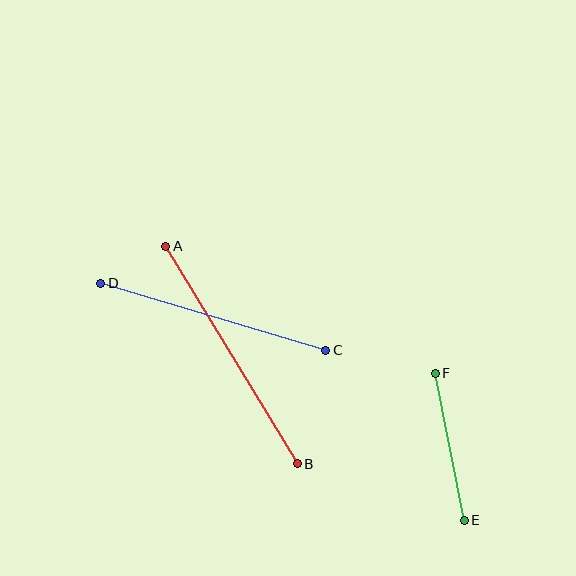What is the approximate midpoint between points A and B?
The midpoint is at approximately (232, 355) pixels.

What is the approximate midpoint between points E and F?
The midpoint is at approximately (450, 447) pixels.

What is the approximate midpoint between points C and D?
The midpoint is at approximately (213, 317) pixels.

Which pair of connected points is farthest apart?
Points A and B are farthest apart.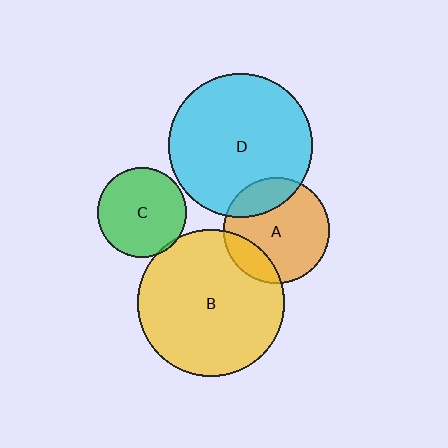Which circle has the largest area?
Circle B (yellow).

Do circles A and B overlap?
Yes.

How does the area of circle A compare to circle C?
Approximately 1.4 times.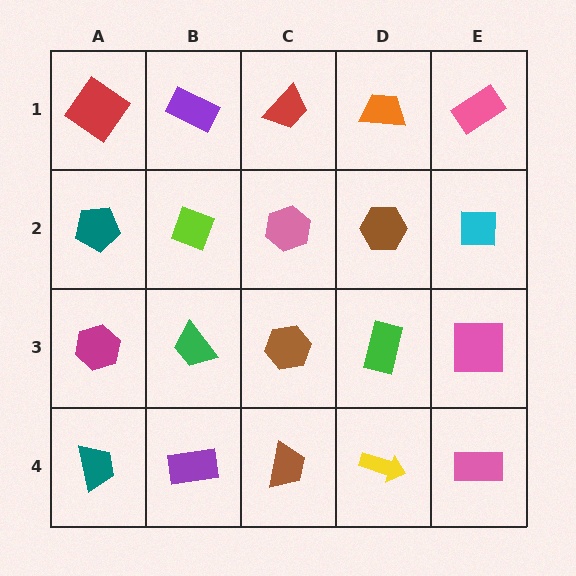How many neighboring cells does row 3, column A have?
3.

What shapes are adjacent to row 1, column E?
A cyan square (row 2, column E), an orange trapezoid (row 1, column D).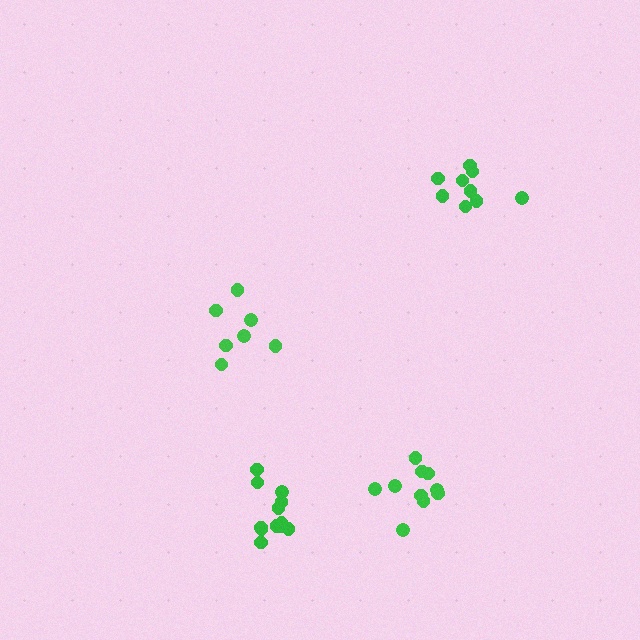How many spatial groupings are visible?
There are 4 spatial groupings.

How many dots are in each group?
Group 1: 10 dots, Group 2: 7 dots, Group 3: 9 dots, Group 4: 12 dots (38 total).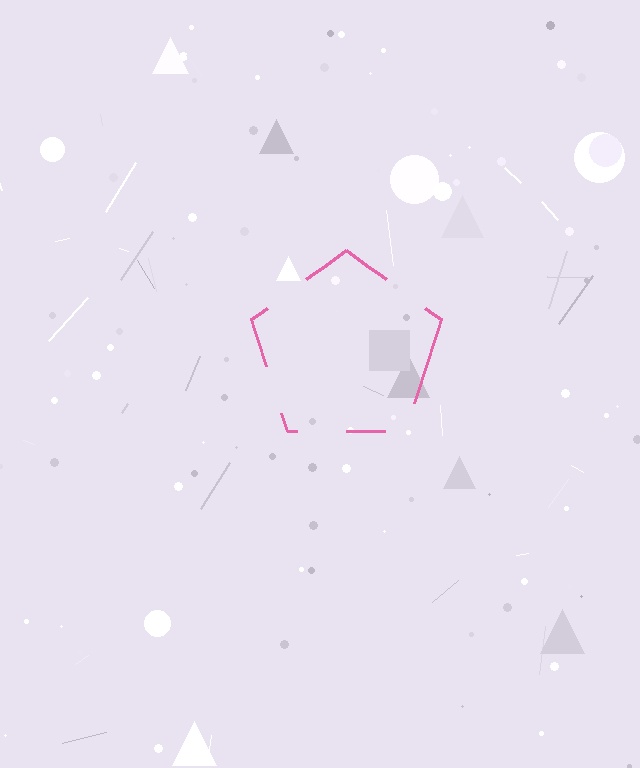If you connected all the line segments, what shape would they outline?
They would outline a pentagon.